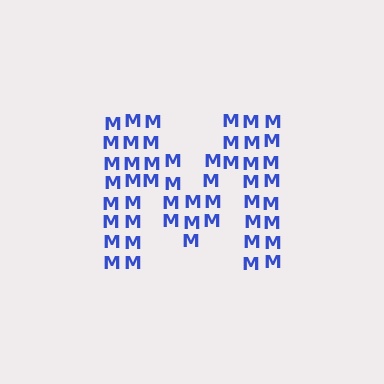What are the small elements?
The small elements are letter M's.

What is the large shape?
The large shape is the letter M.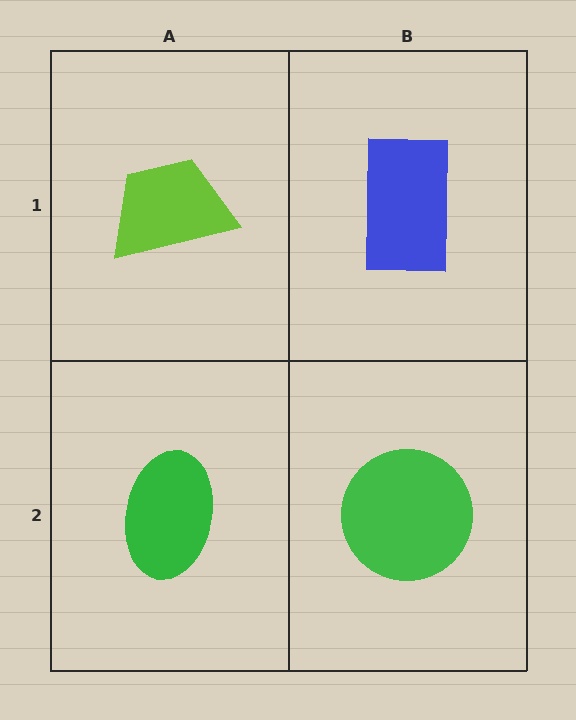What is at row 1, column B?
A blue rectangle.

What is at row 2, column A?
A green ellipse.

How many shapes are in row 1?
2 shapes.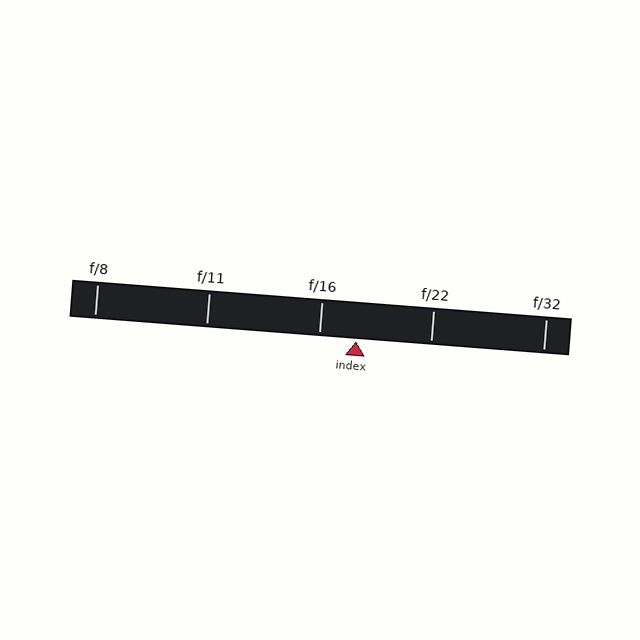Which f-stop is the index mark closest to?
The index mark is closest to f/16.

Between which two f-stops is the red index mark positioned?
The index mark is between f/16 and f/22.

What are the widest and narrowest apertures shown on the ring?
The widest aperture shown is f/8 and the narrowest is f/32.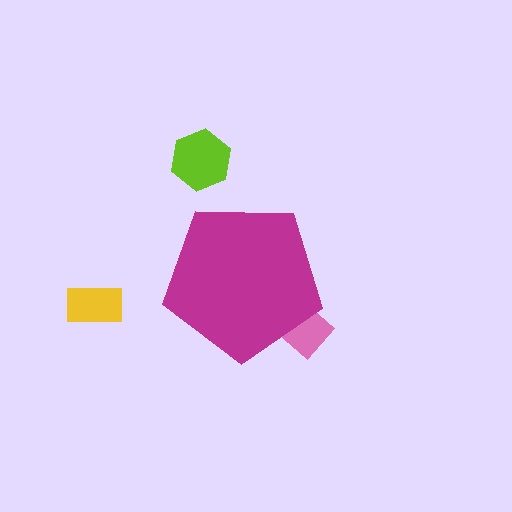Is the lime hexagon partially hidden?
No, the lime hexagon is fully visible.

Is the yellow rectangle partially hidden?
No, the yellow rectangle is fully visible.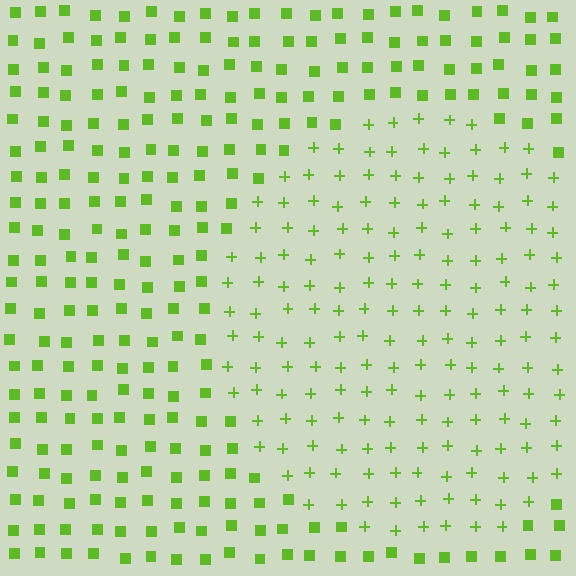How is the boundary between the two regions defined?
The boundary is defined by a change in element shape: plus signs inside vs. squares outside. All elements share the same color and spacing.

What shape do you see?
I see a circle.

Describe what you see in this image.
The image is filled with small lime elements arranged in a uniform grid. A circle-shaped region contains plus signs, while the surrounding area contains squares. The boundary is defined purely by the change in element shape.